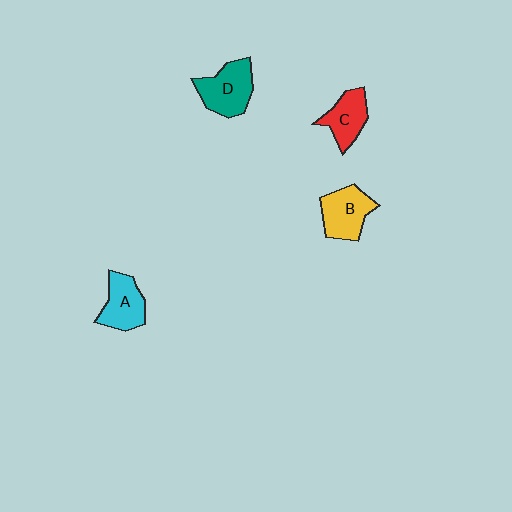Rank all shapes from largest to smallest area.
From largest to smallest: D (teal), B (yellow), A (cyan), C (red).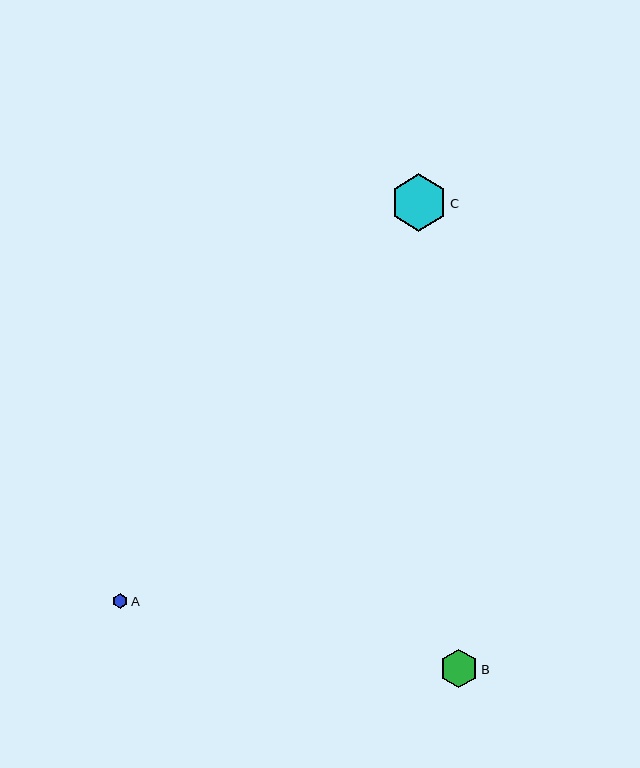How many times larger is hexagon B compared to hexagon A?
Hexagon B is approximately 2.6 times the size of hexagon A.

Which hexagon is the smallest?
Hexagon A is the smallest with a size of approximately 15 pixels.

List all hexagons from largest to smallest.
From largest to smallest: C, B, A.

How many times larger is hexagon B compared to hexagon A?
Hexagon B is approximately 2.6 times the size of hexagon A.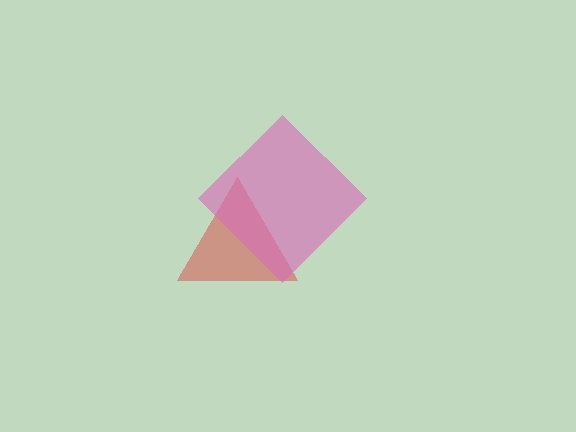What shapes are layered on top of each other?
The layered shapes are: a red triangle, a pink diamond.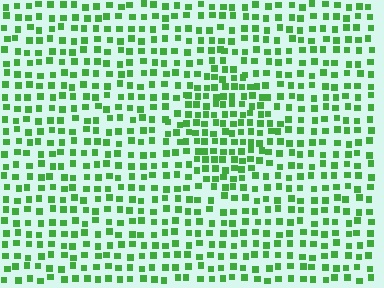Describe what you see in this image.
The image contains small green elements arranged at two different densities. A diamond-shaped region is visible where the elements are more densely packed than the surrounding area.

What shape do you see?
I see a diamond.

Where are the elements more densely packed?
The elements are more densely packed inside the diamond boundary.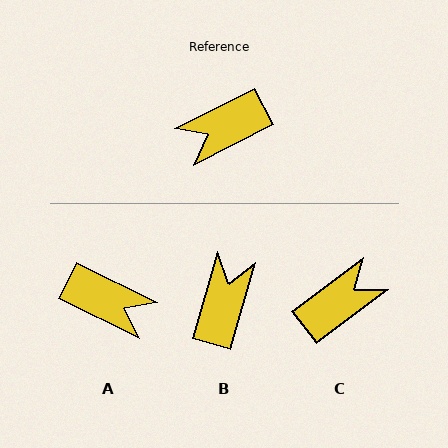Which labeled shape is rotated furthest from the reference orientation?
C, about 170 degrees away.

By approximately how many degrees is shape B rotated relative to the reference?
Approximately 133 degrees clockwise.